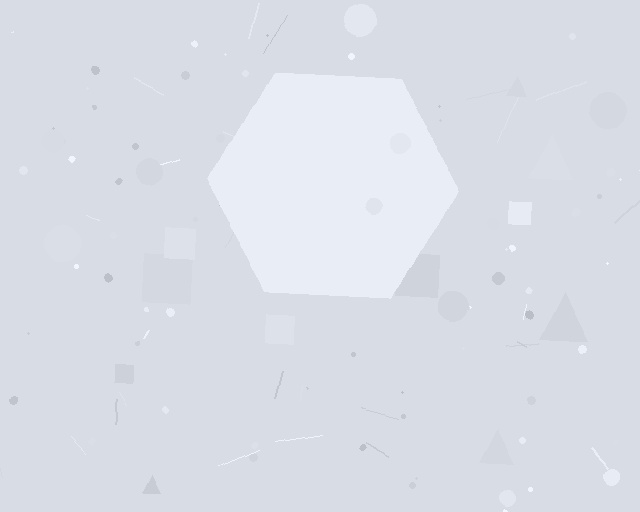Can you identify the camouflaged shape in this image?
The camouflaged shape is a hexagon.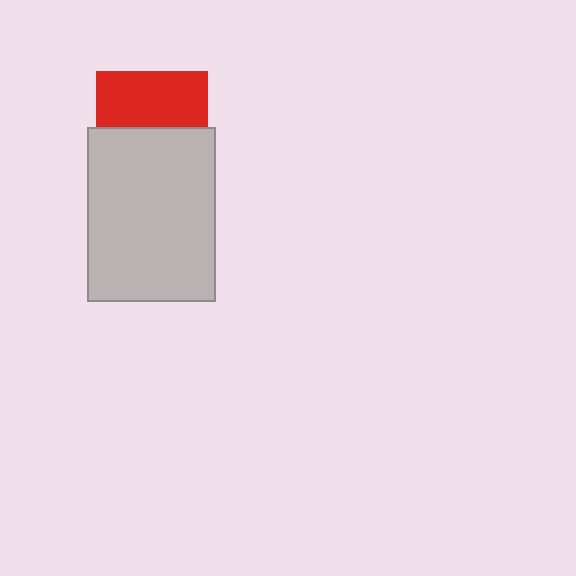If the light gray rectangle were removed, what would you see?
You would see the complete red square.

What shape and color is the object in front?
The object in front is a light gray rectangle.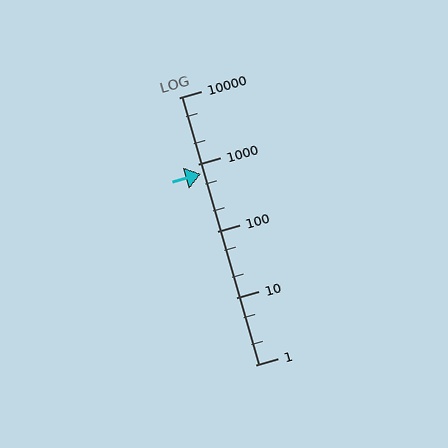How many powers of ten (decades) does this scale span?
The scale spans 4 decades, from 1 to 10000.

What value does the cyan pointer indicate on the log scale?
The pointer indicates approximately 710.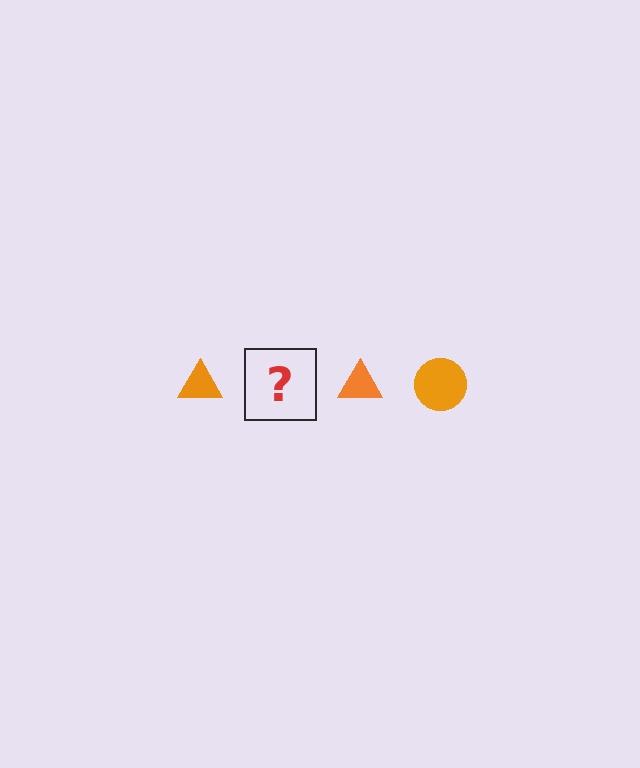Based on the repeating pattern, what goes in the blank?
The blank should be an orange circle.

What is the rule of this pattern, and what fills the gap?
The rule is that the pattern cycles through triangle, circle shapes in orange. The gap should be filled with an orange circle.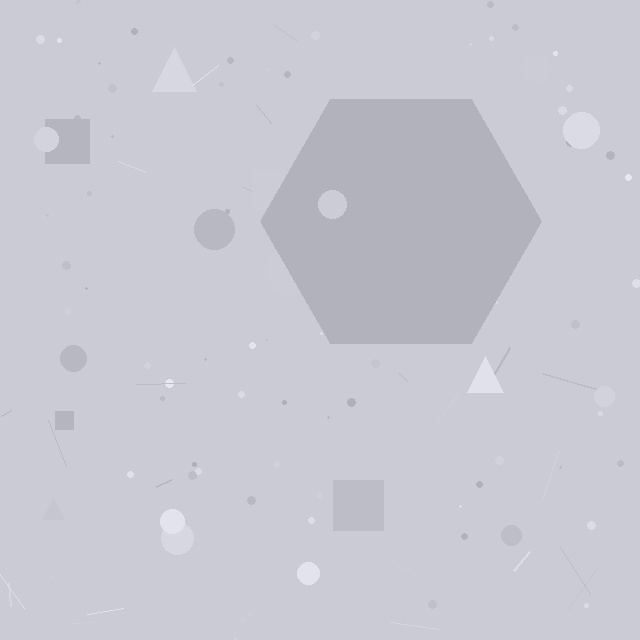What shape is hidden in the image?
A hexagon is hidden in the image.